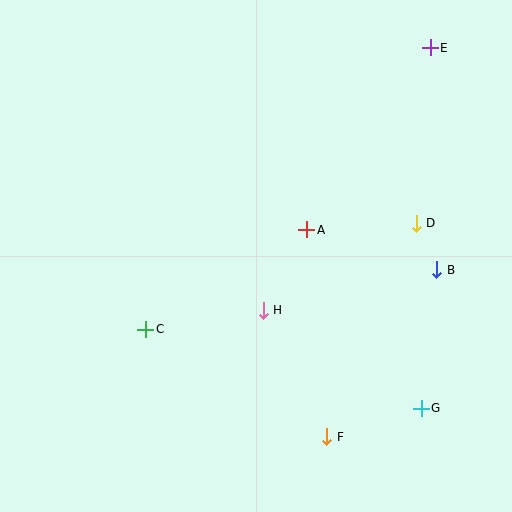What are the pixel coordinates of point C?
Point C is at (146, 329).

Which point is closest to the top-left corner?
Point C is closest to the top-left corner.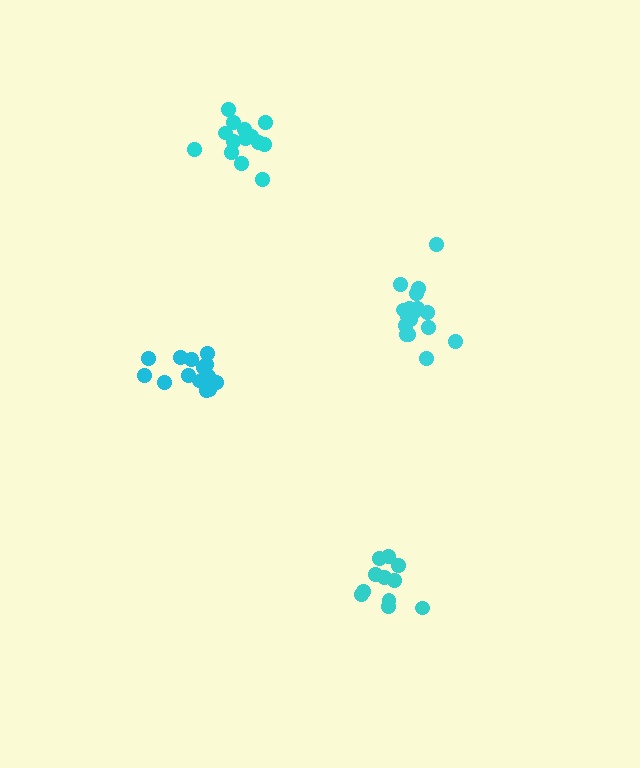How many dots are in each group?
Group 1: 11 dots, Group 2: 14 dots, Group 3: 16 dots, Group 4: 17 dots (58 total).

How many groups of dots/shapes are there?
There are 4 groups.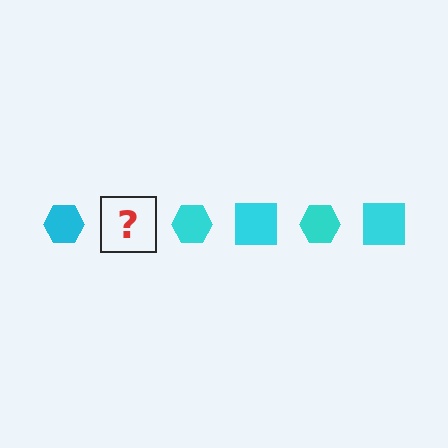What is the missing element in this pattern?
The missing element is a cyan square.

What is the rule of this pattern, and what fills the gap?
The rule is that the pattern cycles through hexagon, square shapes in cyan. The gap should be filled with a cyan square.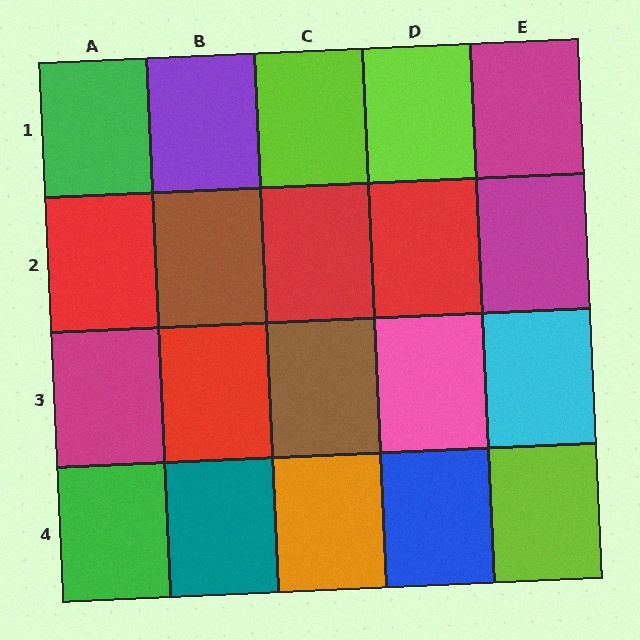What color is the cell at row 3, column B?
Red.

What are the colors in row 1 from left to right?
Green, purple, lime, lime, magenta.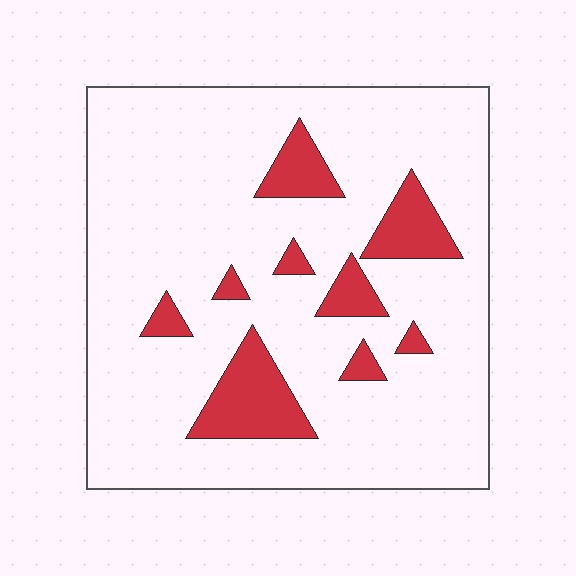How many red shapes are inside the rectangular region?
9.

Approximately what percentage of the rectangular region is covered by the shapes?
Approximately 15%.